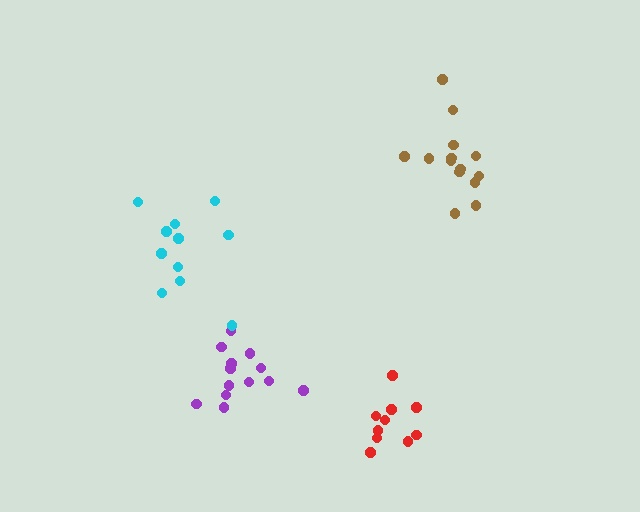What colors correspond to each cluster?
The clusters are colored: brown, red, purple, cyan.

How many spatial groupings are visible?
There are 4 spatial groupings.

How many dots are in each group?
Group 1: 14 dots, Group 2: 10 dots, Group 3: 13 dots, Group 4: 11 dots (48 total).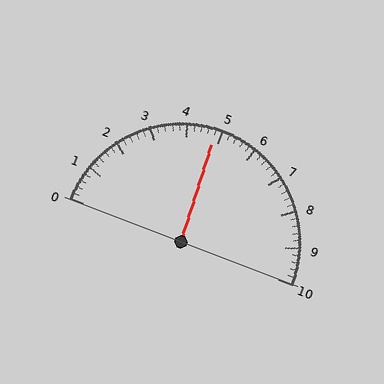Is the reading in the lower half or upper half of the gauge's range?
The reading is in the lower half of the range (0 to 10).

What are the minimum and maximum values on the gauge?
The gauge ranges from 0 to 10.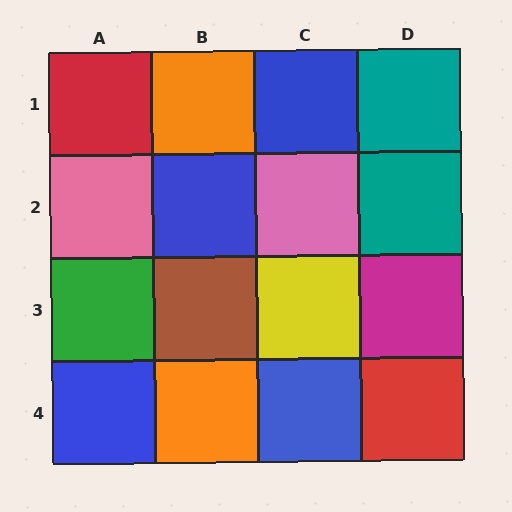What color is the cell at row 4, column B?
Orange.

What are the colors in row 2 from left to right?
Pink, blue, pink, teal.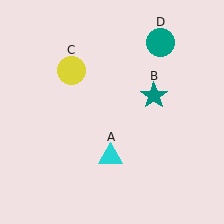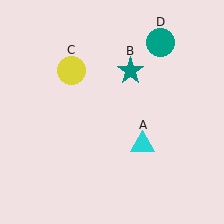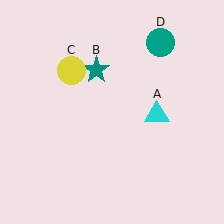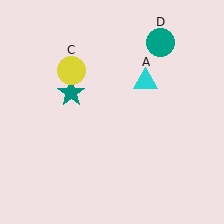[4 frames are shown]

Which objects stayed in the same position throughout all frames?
Yellow circle (object C) and teal circle (object D) remained stationary.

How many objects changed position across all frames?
2 objects changed position: cyan triangle (object A), teal star (object B).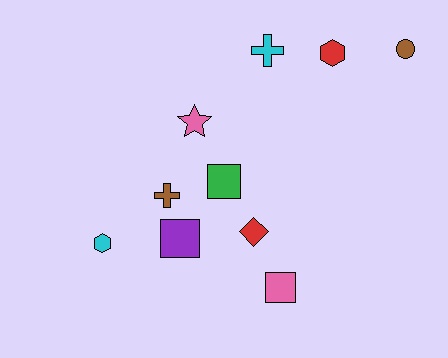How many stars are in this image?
There is 1 star.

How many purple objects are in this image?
There is 1 purple object.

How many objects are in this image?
There are 10 objects.